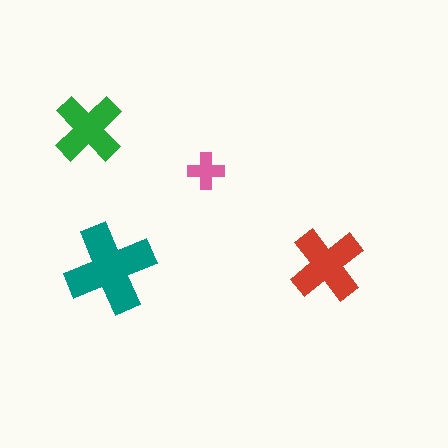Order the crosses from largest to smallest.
the teal one, the red one, the green one, the pink one.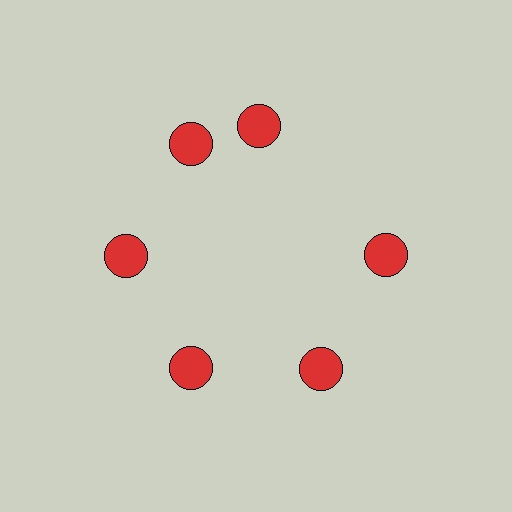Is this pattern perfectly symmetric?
No. The 6 red circles are arranged in a ring, but one element near the 1 o'clock position is rotated out of alignment along the ring, breaking the 6-fold rotational symmetry.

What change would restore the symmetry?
The symmetry would be restored by rotating it back into even spacing with its neighbors so that all 6 circles sit at equal angles and equal distance from the center.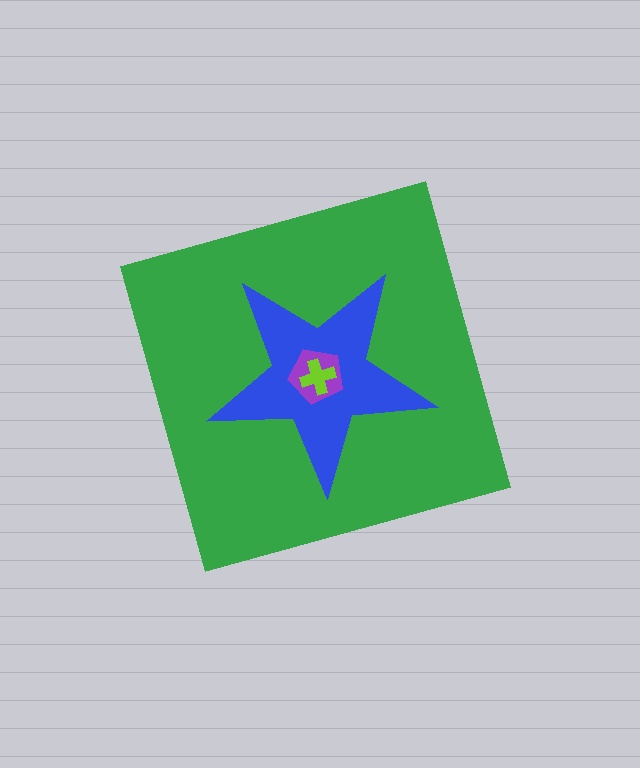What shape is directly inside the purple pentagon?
The lime cross.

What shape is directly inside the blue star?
The purple pentagon.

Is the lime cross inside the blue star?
Yes.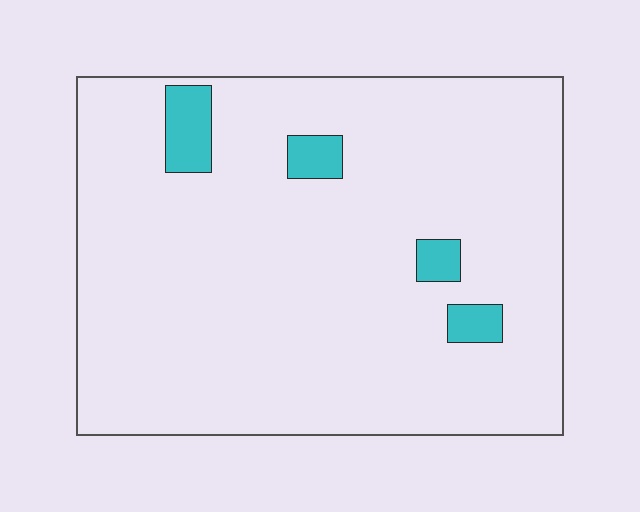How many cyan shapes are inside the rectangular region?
4.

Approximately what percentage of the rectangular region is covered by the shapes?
Approximately 5%.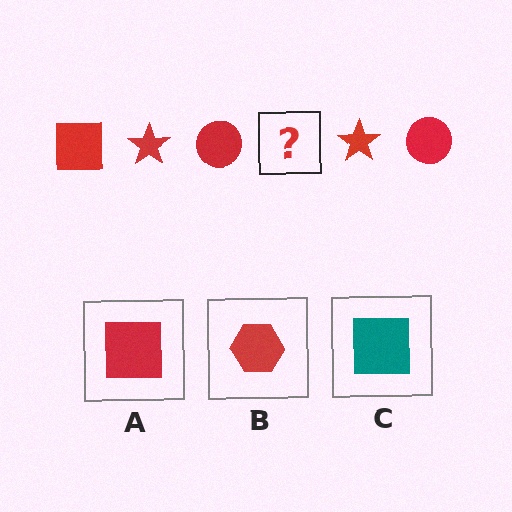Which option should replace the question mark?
Option A.